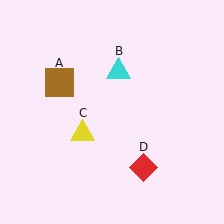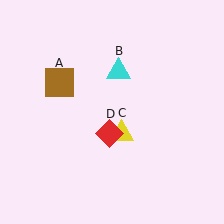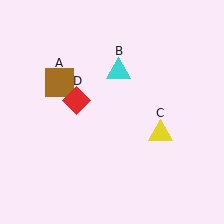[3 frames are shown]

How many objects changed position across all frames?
2 objects changed position: yellow triangle (object C), red diamond (object D).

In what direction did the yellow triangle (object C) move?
The yellow triangle (object C) moved right.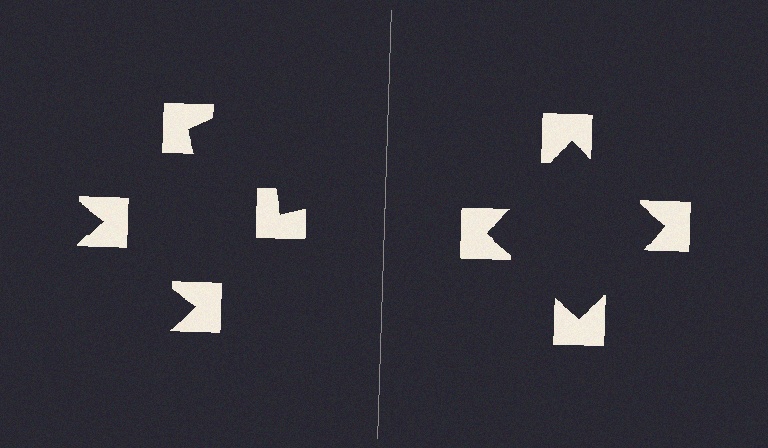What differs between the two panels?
The notched squares are positioned identically on both sides; only the wedge orientations differ. On the right they align to a square; on the left they are misaligned.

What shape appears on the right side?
An illusory square.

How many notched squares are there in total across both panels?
8 — 4 on each side.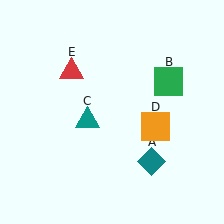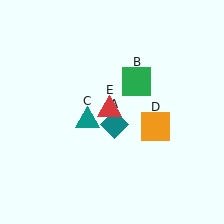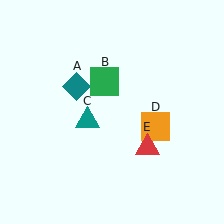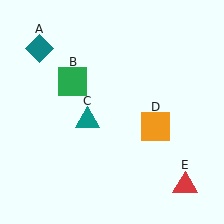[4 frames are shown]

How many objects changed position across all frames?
3 objects changed position: teal diamond (object A), green square (object B), red triangle (object E).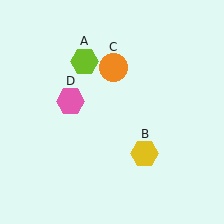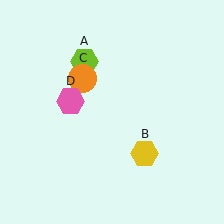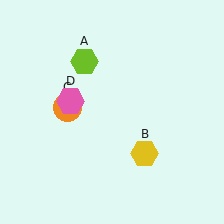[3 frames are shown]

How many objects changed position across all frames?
1 object changed position: orange circle (object C).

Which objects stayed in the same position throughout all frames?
Lime hexagon (object A) and yellow hexagon (object B) and pink hexagon (object D) remained stationary.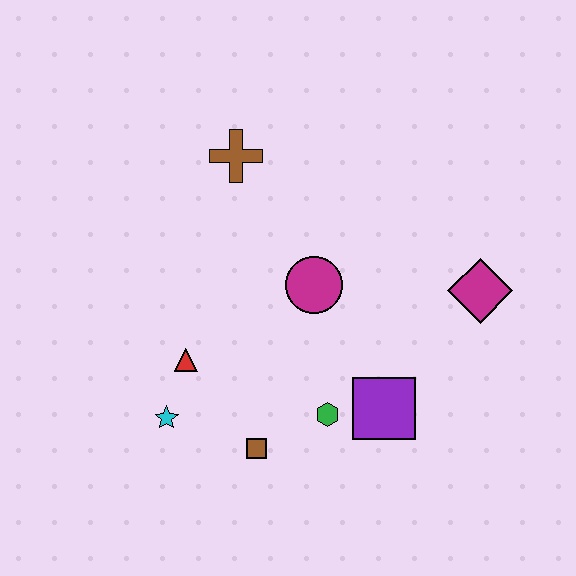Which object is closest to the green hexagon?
The purple square is closest to the green hexagon.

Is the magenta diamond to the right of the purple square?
Yes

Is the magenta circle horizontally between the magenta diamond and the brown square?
Yes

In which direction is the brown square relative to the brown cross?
The brown square is below the brown cross.